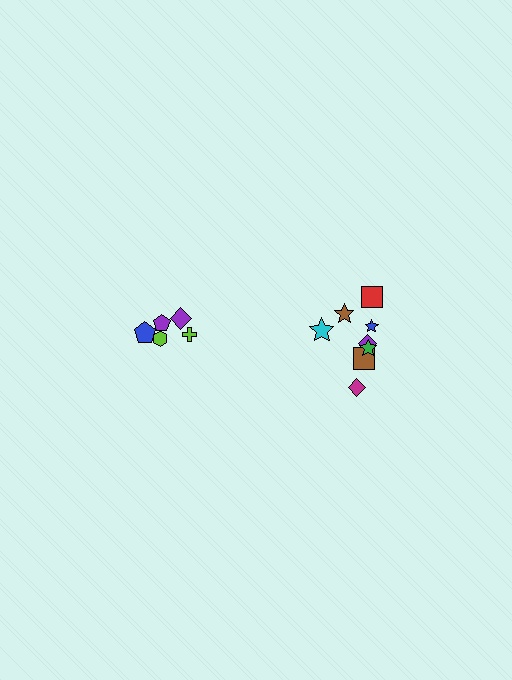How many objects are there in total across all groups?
There are 13 objects.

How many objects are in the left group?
There are 5 objects.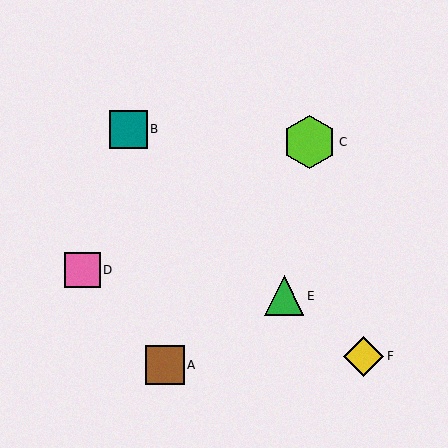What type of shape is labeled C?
Shape C is a lime hexagon.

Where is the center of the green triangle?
The center of the green triangle is at (284, 296).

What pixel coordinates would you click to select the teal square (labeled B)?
Click at (129, 129) to select the teal square B.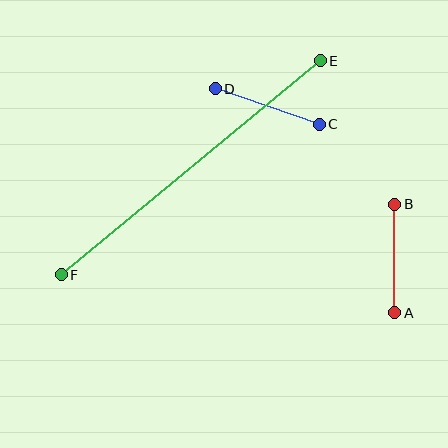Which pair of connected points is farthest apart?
Points E and F are farthest apart.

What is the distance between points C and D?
The distance is approximately 110 pixels.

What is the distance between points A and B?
The distance is approximately 108 pixels.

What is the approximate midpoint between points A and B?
The midpoint is at approximately (395, 259) pixels.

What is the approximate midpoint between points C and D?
The midpoint is at approximately (267, 106) pixels.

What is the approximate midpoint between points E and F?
The midpoint is at approximately (191, 168) pixels.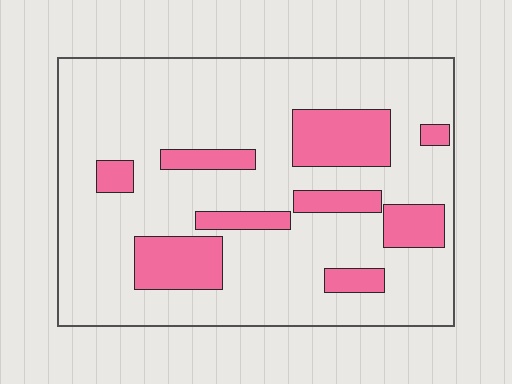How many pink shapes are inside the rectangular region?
9.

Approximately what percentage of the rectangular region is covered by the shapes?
Approximately 20%.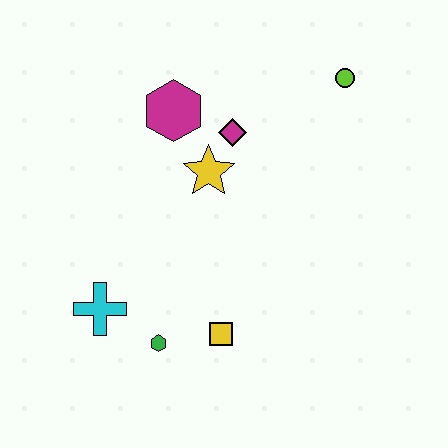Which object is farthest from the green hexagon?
The lime circle is farthest from the green hexagon.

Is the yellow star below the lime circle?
Yes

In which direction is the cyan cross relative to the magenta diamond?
The cyan cross is below the magenta diamond.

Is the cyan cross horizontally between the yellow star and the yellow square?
No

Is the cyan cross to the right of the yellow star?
No